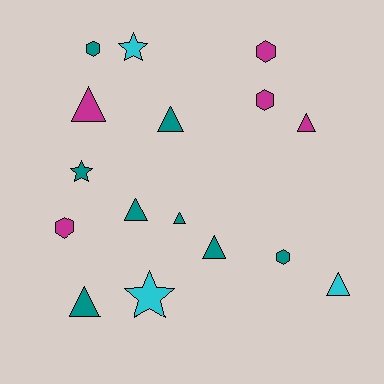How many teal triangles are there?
There are 5 teal triangles.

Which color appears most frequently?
Teal, with 8 objects.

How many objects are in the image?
There are 16 objects.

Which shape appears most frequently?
Triangle, with 8 objects.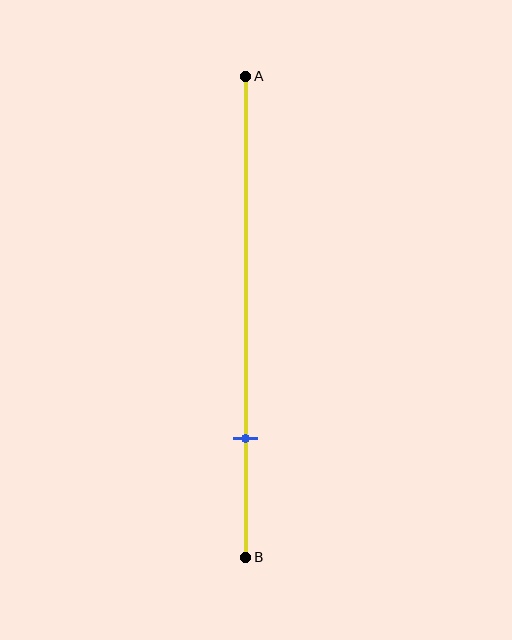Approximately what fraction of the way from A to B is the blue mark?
The blue mark is approximately 75% of the way from A to B.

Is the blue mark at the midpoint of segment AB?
No, the mark is at about 75% from A, not at the 50% midpoint.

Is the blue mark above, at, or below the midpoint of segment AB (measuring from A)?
The blue mark is below the midpoint of segment AB.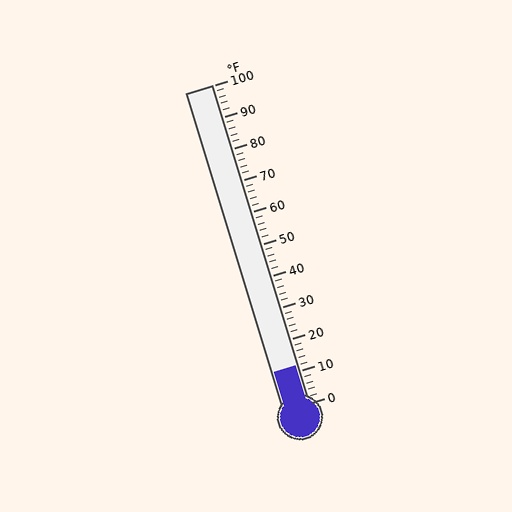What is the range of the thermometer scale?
The thermometer scale ranges from 0°F to 100°F.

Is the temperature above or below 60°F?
The temperature is below 60°F.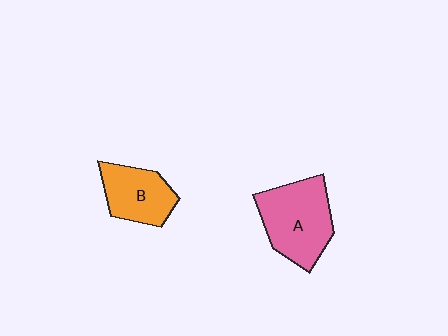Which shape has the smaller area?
Shape B (orange).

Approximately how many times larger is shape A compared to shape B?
Approximately 1.4 times.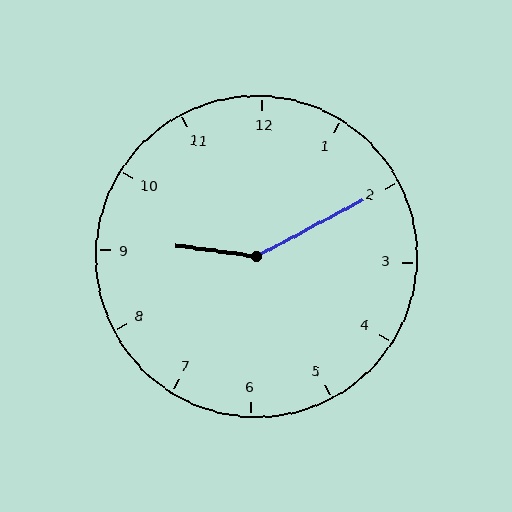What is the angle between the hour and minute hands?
Approximately 145 degrees.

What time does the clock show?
9:10.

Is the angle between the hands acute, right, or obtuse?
It is obtuse.